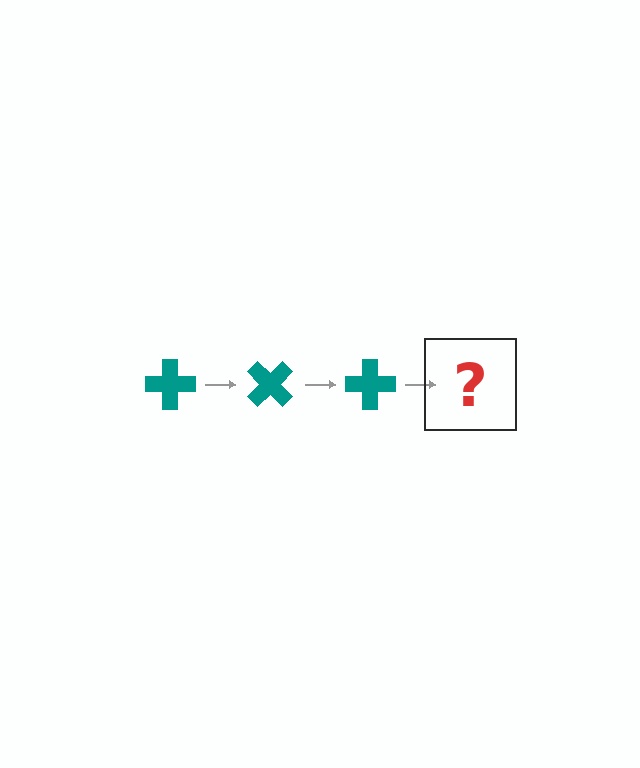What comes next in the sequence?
The next element should be a teal cross rotated 135 degrees.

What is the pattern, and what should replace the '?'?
The pattern is that the cross rotates 45 degrees each step. The '?' should be a teal cross rotated 135 degrees.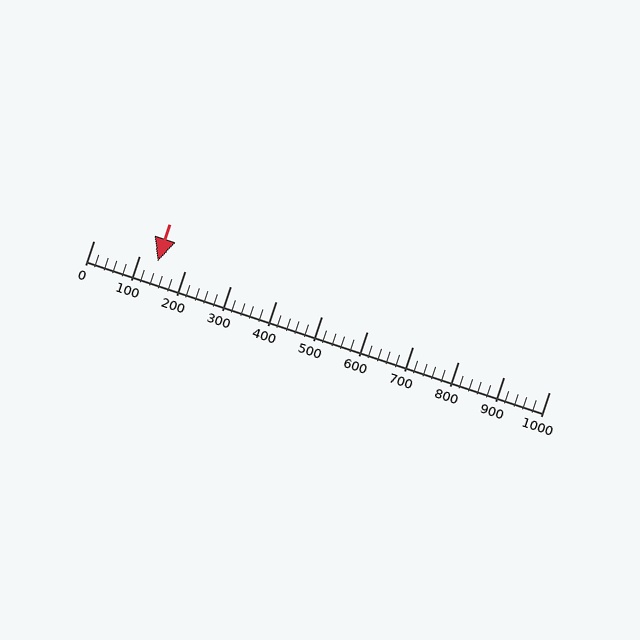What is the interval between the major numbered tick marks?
The major tick marks are spaced 100 units apart.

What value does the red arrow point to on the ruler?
The red arrow points to approximately 140.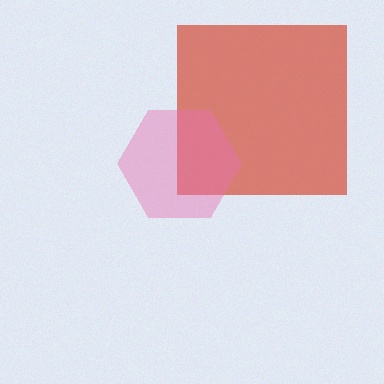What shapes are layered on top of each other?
The layered shapes are: a red square, a pink hexagon.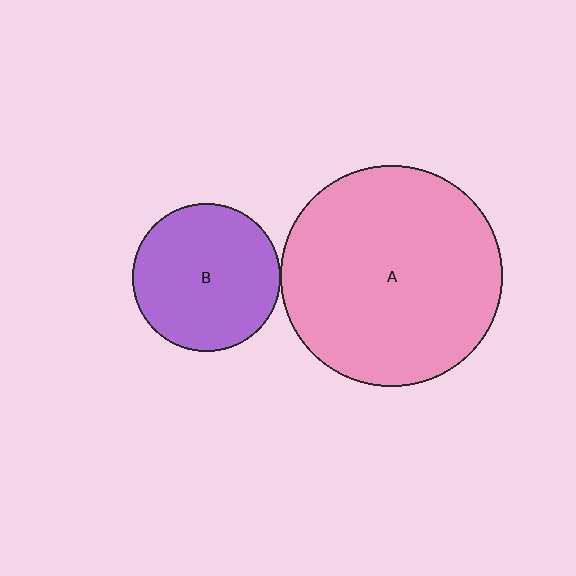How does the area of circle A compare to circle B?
Approximately 2.2 times.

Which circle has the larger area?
Circle A (pink).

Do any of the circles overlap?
No, none of the circles overlap.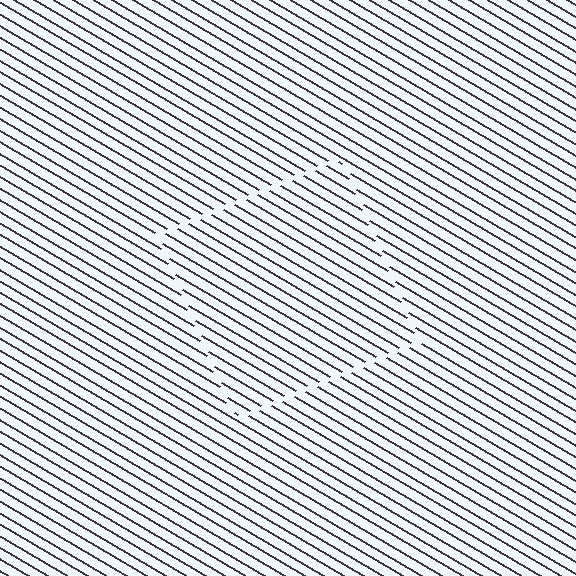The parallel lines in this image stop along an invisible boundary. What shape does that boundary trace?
An illusory square. The interior of the shape contains the same grating, shifted by half a period — the contour is defined by the phase discontinuity where line-ends from the inner and outer gratings abut.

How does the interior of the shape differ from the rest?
The interior of the shape contains the same grating, shifted by half a period — the contour is defined by the phase discontinuity where line-ends from the inner and outer gratings abut.